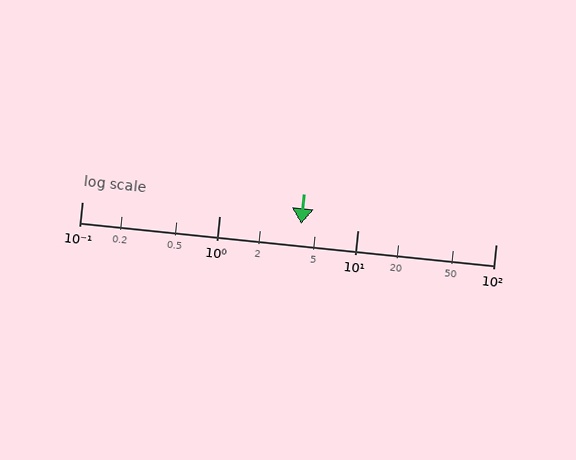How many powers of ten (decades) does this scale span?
The scale spans 3 decades, from 0.1 to 100.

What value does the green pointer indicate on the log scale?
The pointer indicates approximately 3.9.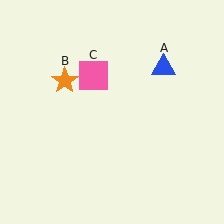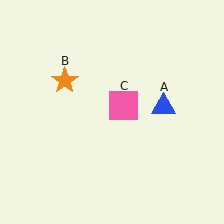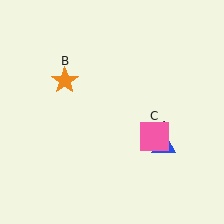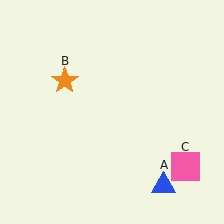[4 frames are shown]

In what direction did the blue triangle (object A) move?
The blue triangle (object A) moved down.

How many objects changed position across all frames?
2 objects changed position: blue triangle (object A), pink square (object C).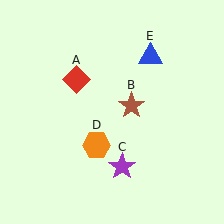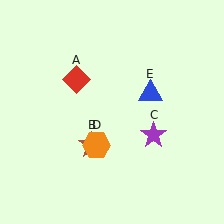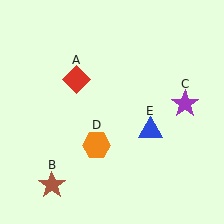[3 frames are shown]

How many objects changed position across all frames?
3 objects changed position: brown star (object B), purple star (object C), blue triangle (object E).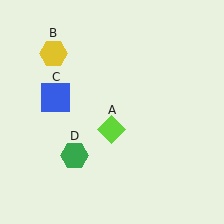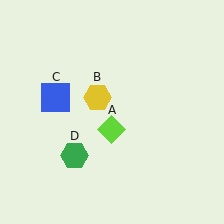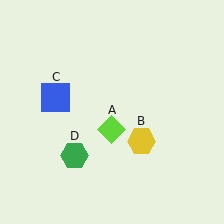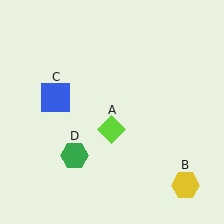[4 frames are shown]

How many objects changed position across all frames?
1 object changed position: yellow hexagon (object B).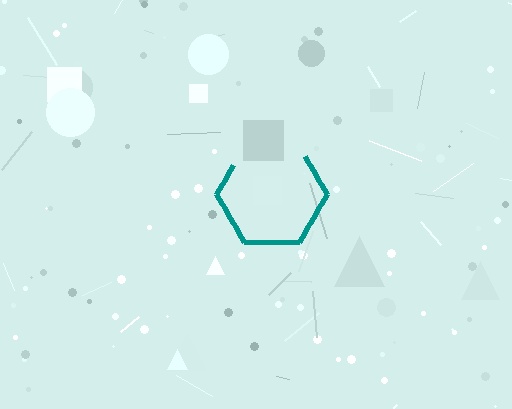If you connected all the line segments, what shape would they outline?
They would outline a hexagon.